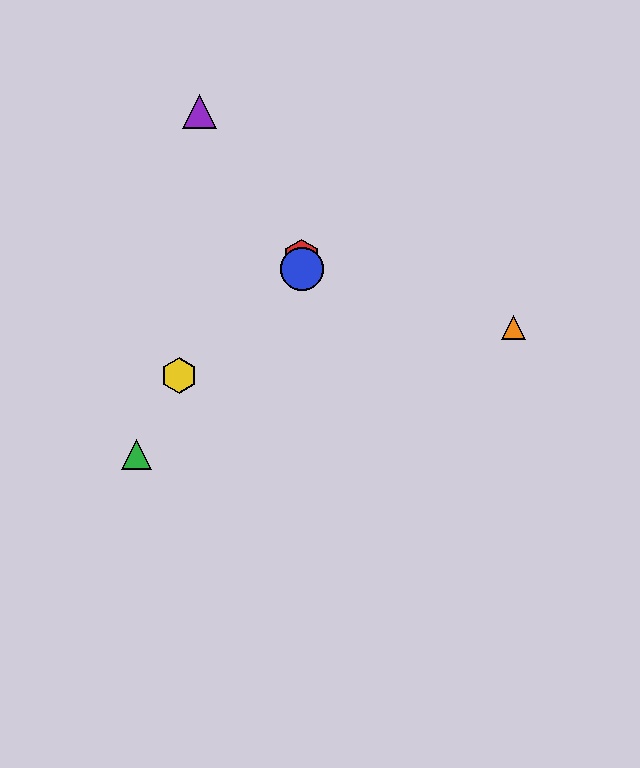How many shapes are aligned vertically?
2 shapes (the red hexagon, the blue circle) are aligned vertically.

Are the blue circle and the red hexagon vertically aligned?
Yes, both are at x≈302.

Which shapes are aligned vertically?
The red hexagon, the blue circle are aligned vertically.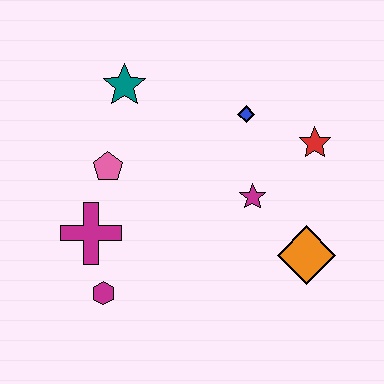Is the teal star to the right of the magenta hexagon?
Yes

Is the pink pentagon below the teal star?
Yes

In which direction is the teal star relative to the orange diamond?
The teal star is to the left of the orange diamond.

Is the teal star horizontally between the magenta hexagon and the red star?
Yes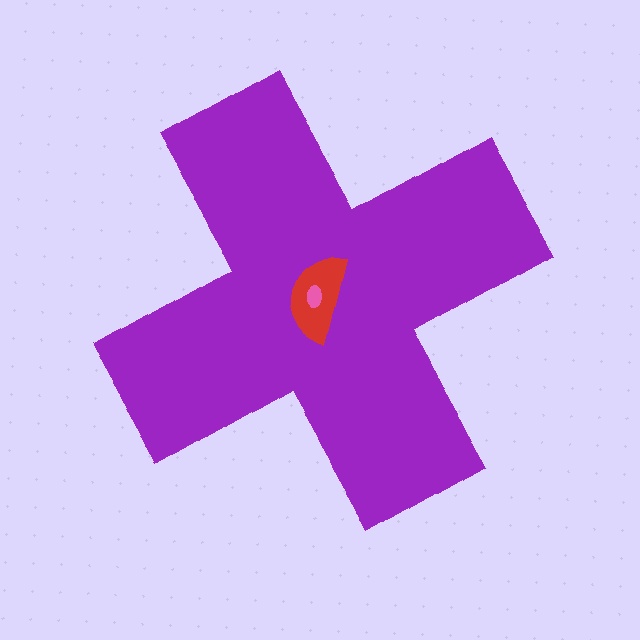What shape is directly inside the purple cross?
The red semicircle.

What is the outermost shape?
The purple cross.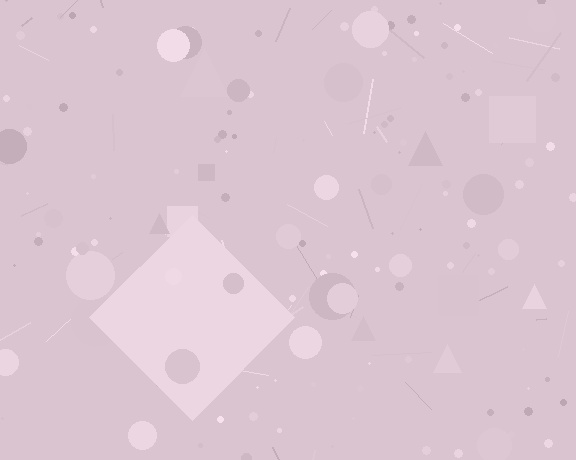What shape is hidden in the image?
A diamond is hidden in the image.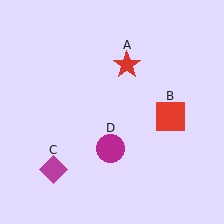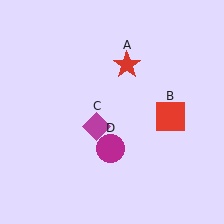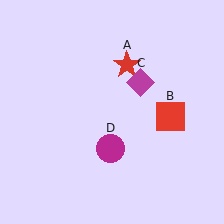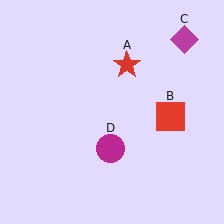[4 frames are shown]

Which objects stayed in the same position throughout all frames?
Red star (object A) and red square (object B) and magenta circle (object D) remained stationary.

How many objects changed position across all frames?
1 object changed position: magenta diamond (object C).